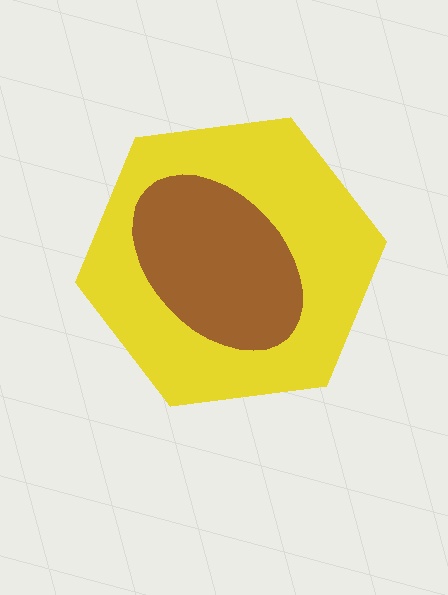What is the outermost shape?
The yellow hexagon.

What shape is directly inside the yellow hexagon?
The brown ellipse.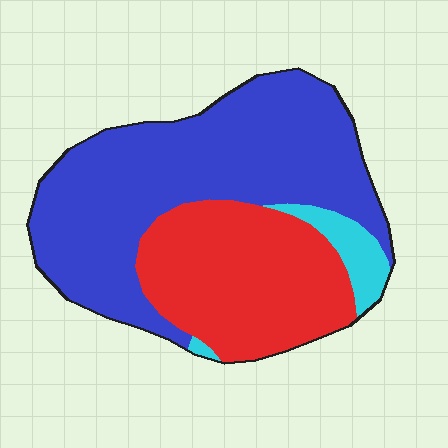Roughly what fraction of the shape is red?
Red takes up between a third and a half of the shape.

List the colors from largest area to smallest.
From largest to smallest: blue, red, cyan.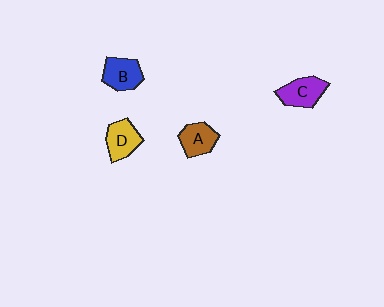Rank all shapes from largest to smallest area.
From largest to smallest: C (purple), B (blue), D (yellow), A (brown).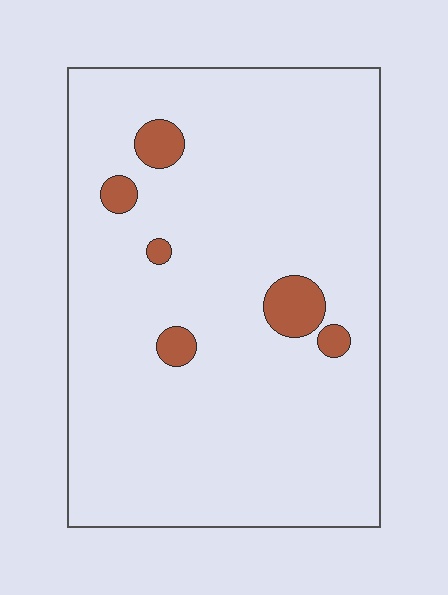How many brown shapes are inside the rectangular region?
6.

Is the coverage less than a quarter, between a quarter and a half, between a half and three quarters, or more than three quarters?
Less than a quarter.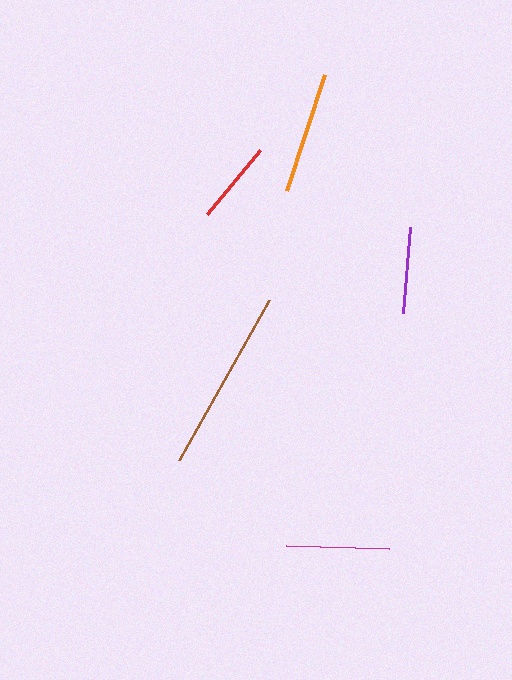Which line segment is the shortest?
The red line is the shortest at approximately 83 pixels.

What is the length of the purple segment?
The purple segment is approximately 86 pixels long.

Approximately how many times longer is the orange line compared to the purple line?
The orange line is approximately 1.4 times the length of the purple line.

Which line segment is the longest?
The brown line is the longest at approximately 183 pixels.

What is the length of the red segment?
The red segment is approximately 83 pixels long.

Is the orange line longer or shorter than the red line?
The orange line is longer than the red line.